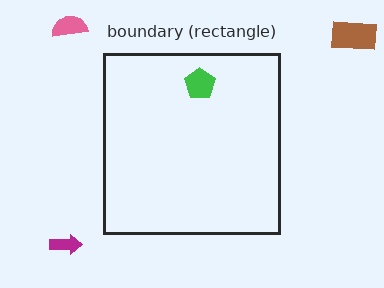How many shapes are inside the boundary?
1 inside, 3 outside.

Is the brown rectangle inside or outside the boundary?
Outside.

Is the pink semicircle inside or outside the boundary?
Outside.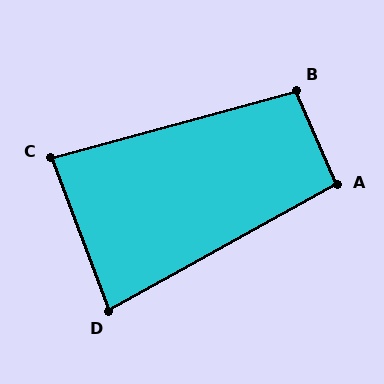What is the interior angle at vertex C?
Approximately 85 degrees (acute).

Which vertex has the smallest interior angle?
D, at approximately 82 degrees.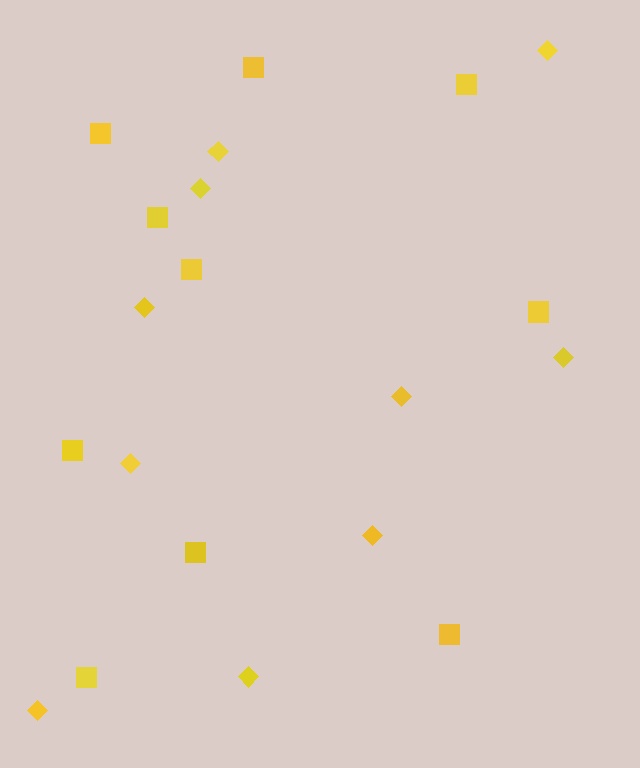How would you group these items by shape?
There are 2 groups: one group of diamonds (10) and one group of squares (10).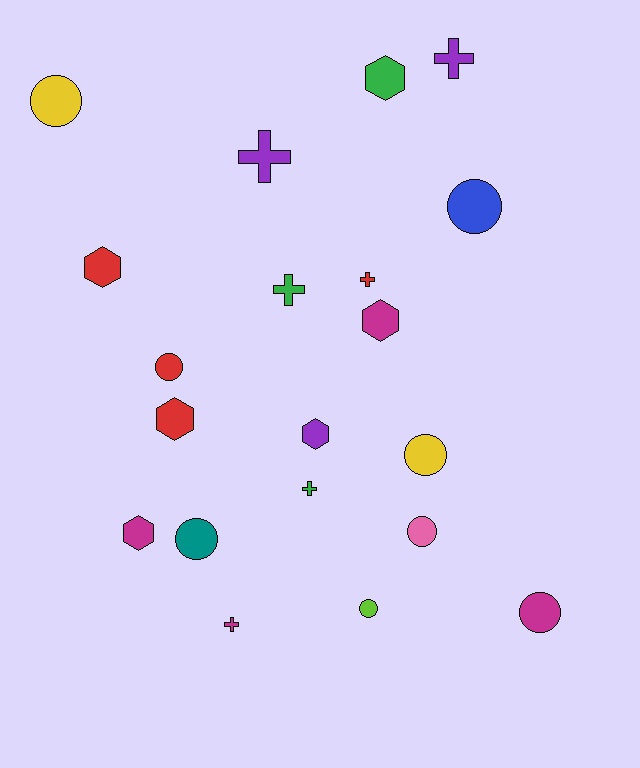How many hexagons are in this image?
There are 6 hexagons.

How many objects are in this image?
There are 20 objects.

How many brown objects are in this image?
There are no brown objects.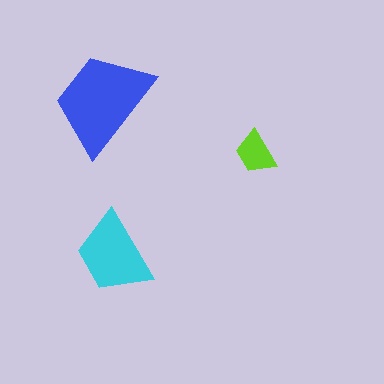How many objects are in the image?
There are 3 objects in the image.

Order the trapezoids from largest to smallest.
the blue one, the cyan one, the lime one.